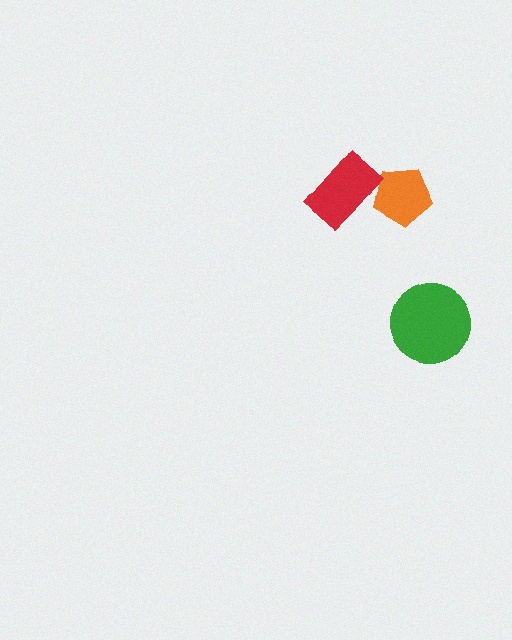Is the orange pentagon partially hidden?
Yes, it is partially covered by another shape.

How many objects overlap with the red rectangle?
1 object overlaps with the red rectangle.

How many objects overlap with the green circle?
0 objects overlap with the green circle.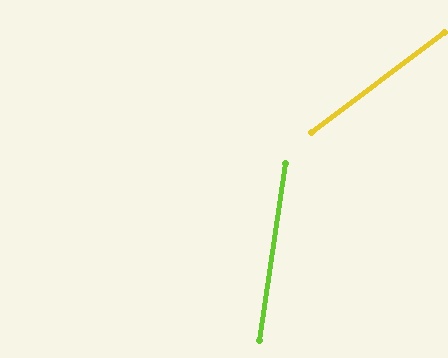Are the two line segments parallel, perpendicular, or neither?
Neither parallel nor perpendicular — they differ by about 45°.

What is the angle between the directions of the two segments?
Approximately 45 degrees.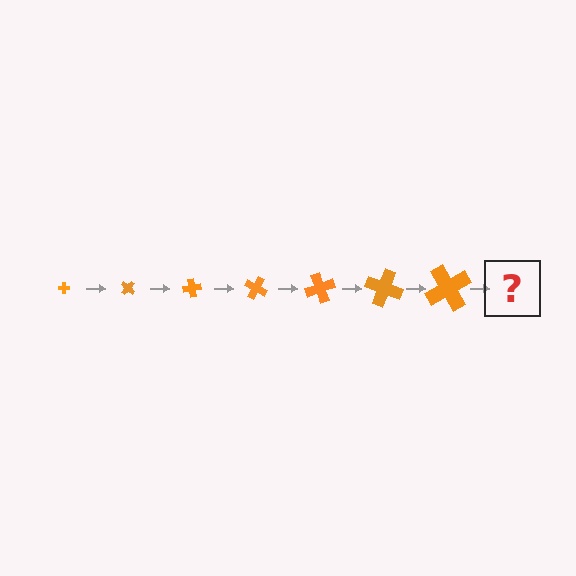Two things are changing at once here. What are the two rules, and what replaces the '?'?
The two rules are that the cross grows larger each step and it rotates 40 degrees each step. The '?' should be a cross, larger than the previous one and rotated 280 degrees from the start.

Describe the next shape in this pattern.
It should be a cross, larger than the previous one and rotated 280 degrees from the start.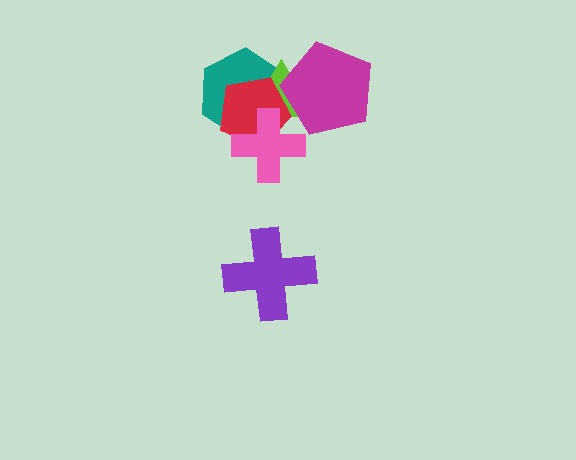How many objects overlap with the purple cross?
0 objects overlap with the purple cross.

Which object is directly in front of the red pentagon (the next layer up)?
The magenta pentagon is directly in front of the red pentagon.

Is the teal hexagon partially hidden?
Yes, it is partially covered by another shape.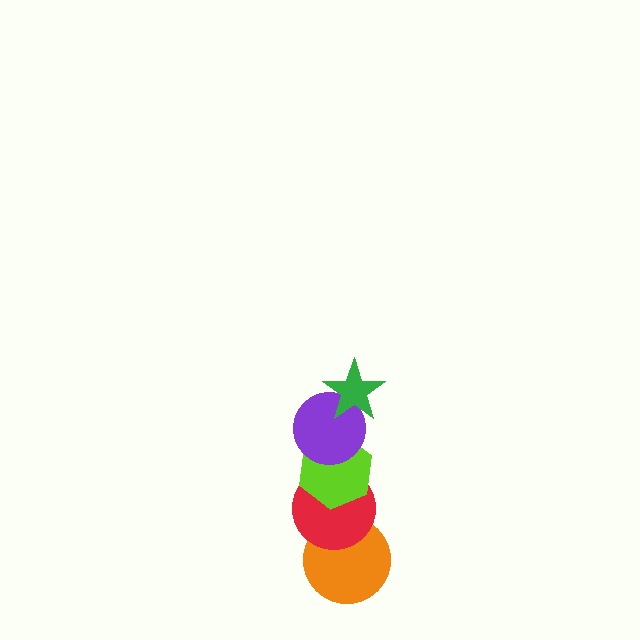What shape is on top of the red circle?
The lime hexagon is on top of the red circle.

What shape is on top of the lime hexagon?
The purple circle is on top of the lime hexagon.